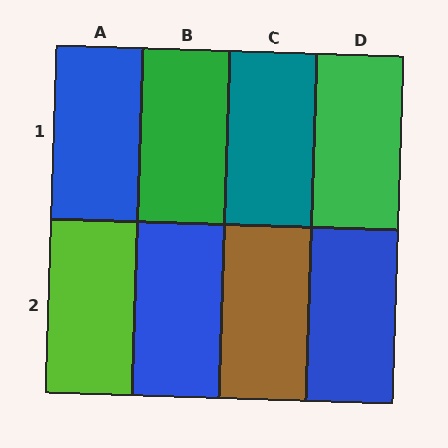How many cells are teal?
1 cell is teal.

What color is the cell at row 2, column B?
Blue.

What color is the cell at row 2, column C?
Brown.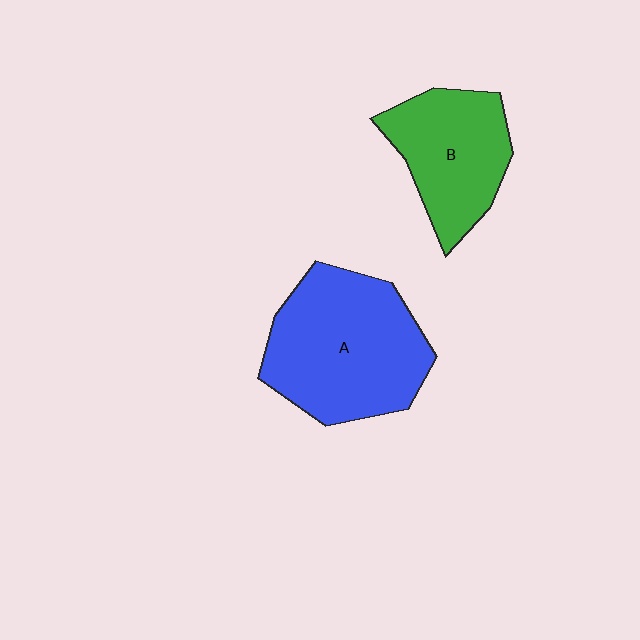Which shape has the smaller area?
Shape B (green).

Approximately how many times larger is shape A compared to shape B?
Approximately 1.5 times.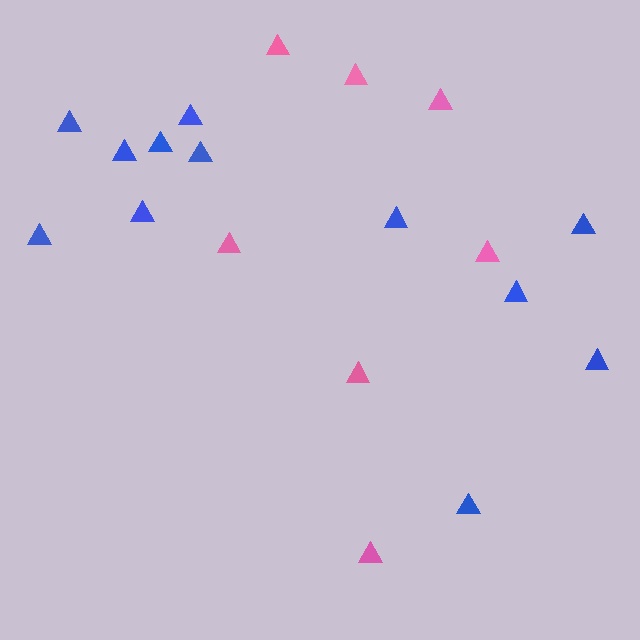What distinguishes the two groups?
There are 2 groups: one group of pink triangles (7) and one group of blue triangles (12).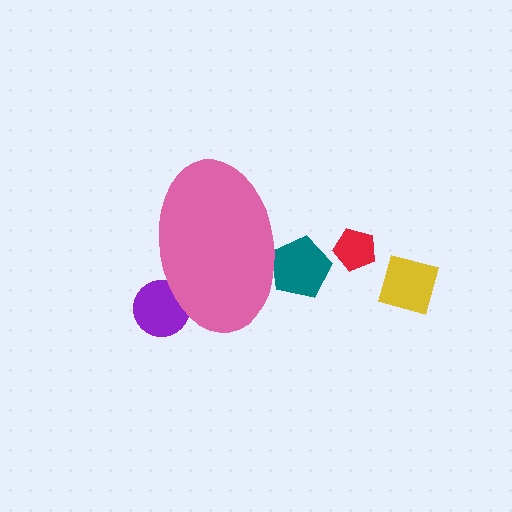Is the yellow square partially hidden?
No, the yellow square is fully visible.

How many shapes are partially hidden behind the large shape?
2 shapes are partially hidden.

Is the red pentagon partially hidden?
No, the red pentagon is fully visible.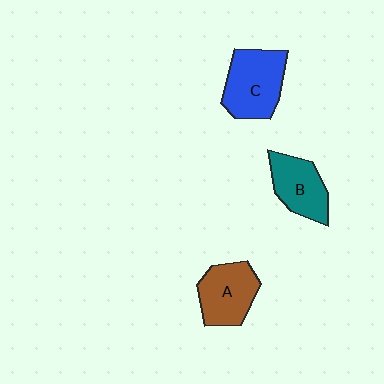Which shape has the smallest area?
Shape B (teal).